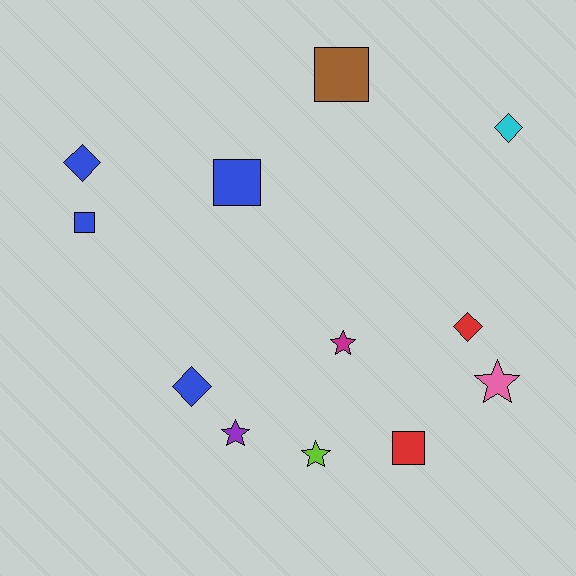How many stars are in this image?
There are 4 stars.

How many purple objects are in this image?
There is 1 purple object.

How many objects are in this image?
There are 12 objects.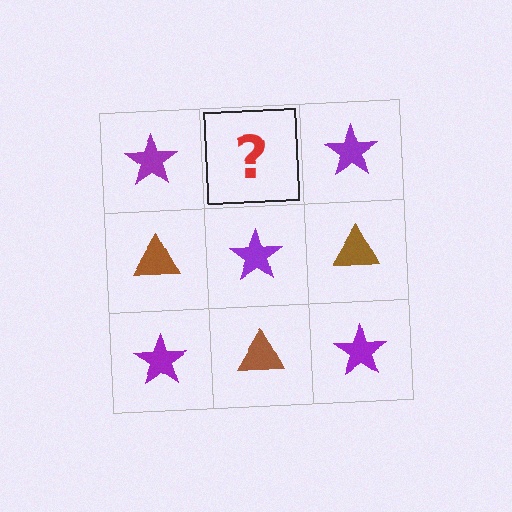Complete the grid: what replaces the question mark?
The question mark should be replaced with a brown triangle.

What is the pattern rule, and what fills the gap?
The rule is that it alternates purple star and brown triangle in a checkerboard pattern. The gap should be filled with a brown triangle.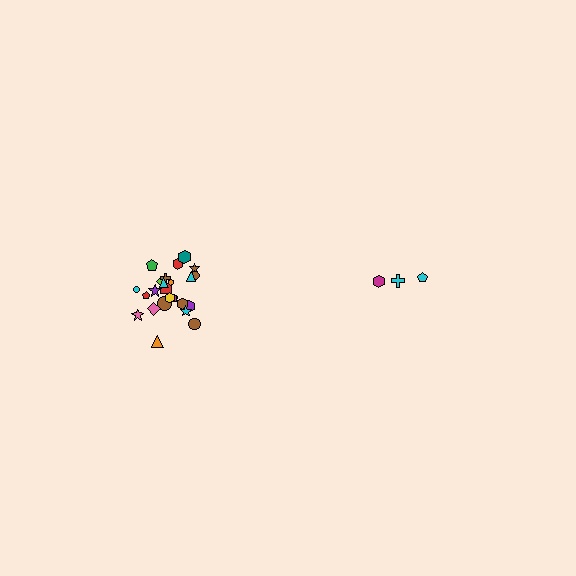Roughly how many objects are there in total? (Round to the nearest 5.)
Roughly 30 objects in total.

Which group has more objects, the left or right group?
The left group.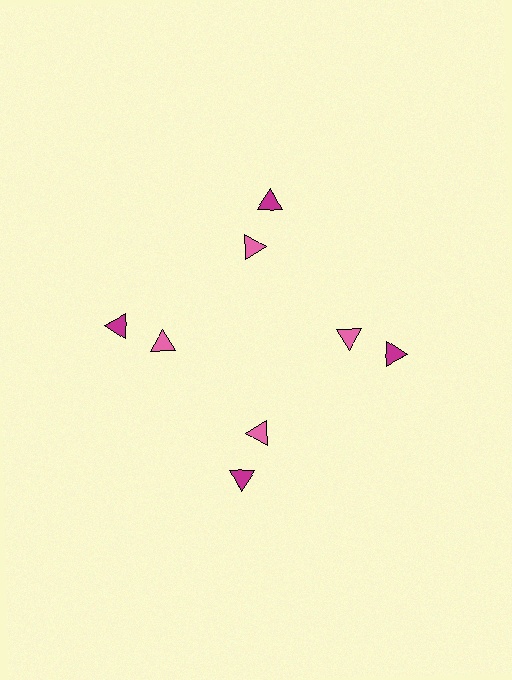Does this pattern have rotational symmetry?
Yes, this pattern has 4-fold rotational symmetry. It looks the same after rotating 90 degrees around the center.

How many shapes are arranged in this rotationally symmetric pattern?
There are 8 shapes, arranged in 4 groups of 2.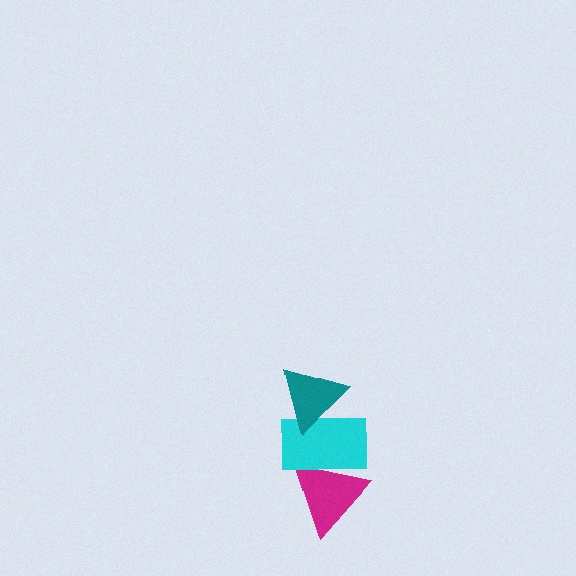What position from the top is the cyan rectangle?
The cyan rectangle is 2nd from the top.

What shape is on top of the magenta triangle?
The cyan rectangle is on top of the magenta triangle.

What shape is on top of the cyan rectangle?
The teal triangle is on top of the cyan rectangle.